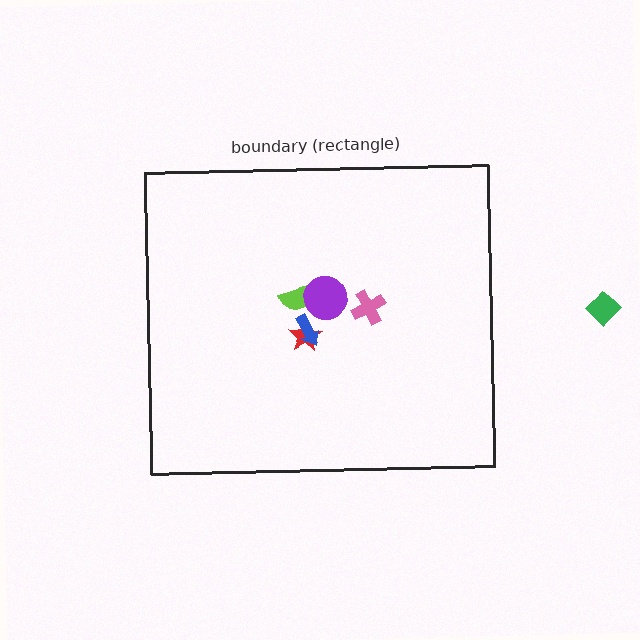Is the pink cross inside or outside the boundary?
Inside.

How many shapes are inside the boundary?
5 inside, 1 outside.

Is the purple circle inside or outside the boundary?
Inside.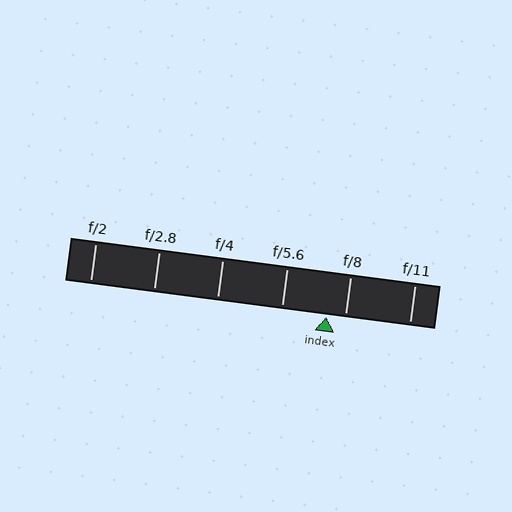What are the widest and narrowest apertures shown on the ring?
The widest aperture shown is f/2 and the narrowest is f/11.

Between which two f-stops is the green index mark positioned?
The index mark is between f/5.6 and f/8.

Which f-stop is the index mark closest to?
The index mark is closest to f/8.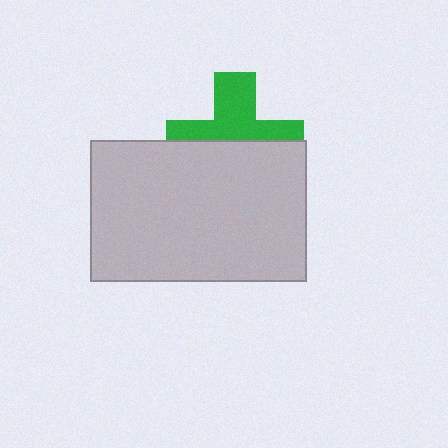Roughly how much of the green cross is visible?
About half of it is visible (roughly 49%).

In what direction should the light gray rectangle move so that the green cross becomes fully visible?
The light gray rectangle should move down. That is the shortest direction to clear the overlap and leave the green cross fully visible.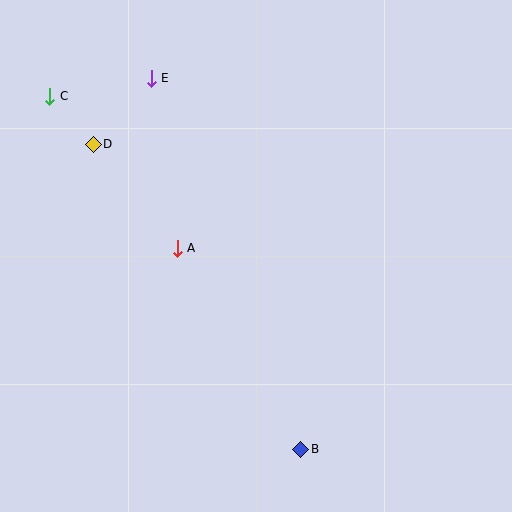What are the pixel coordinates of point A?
Point A is at (177, 248).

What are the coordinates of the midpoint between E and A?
The midpoint between E and A is at (164, 163).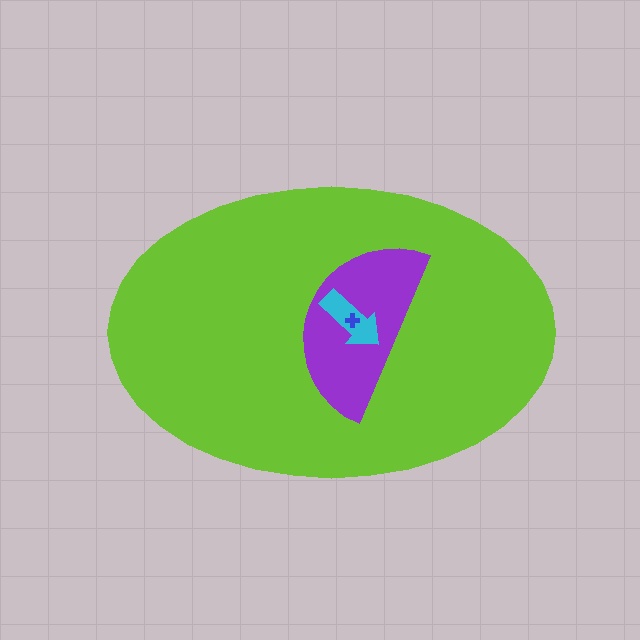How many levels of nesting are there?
4.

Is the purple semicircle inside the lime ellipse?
Yes.